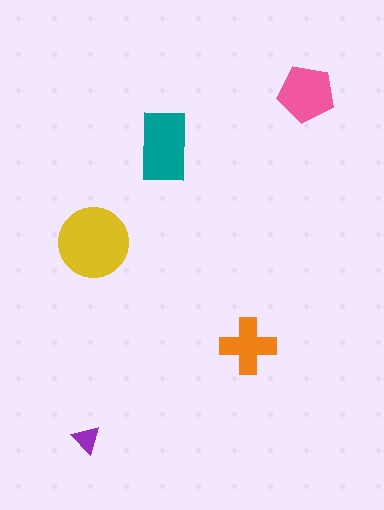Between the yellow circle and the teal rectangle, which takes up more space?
The yellow circle.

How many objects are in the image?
There are 5 objects in the image.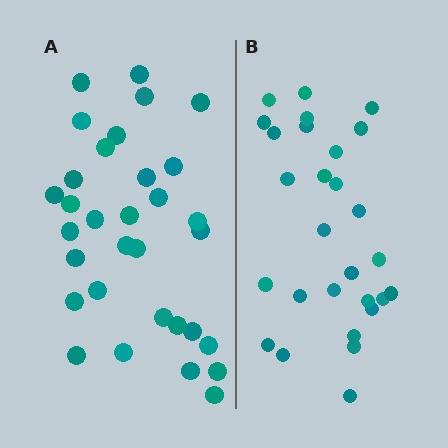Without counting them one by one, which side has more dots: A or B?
Region A (the left region) has more dots.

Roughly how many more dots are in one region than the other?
Region A has about 4 more dots than region B.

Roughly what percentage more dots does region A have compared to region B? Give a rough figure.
About 15% more.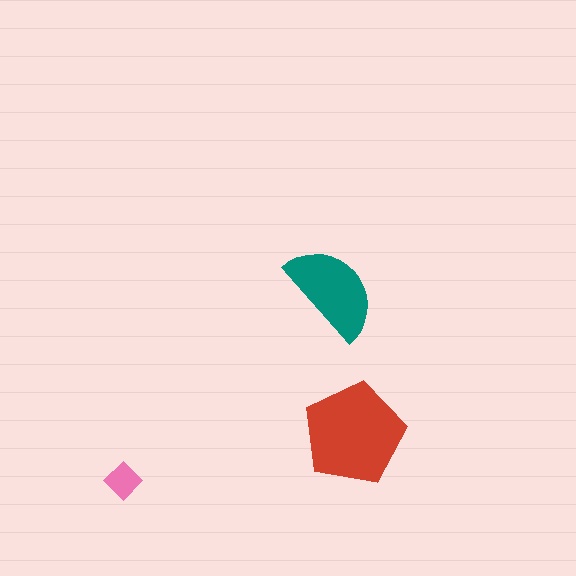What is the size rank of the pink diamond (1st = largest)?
3rd.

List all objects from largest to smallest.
The red pentagon, the teal semicircle, the pink diamond.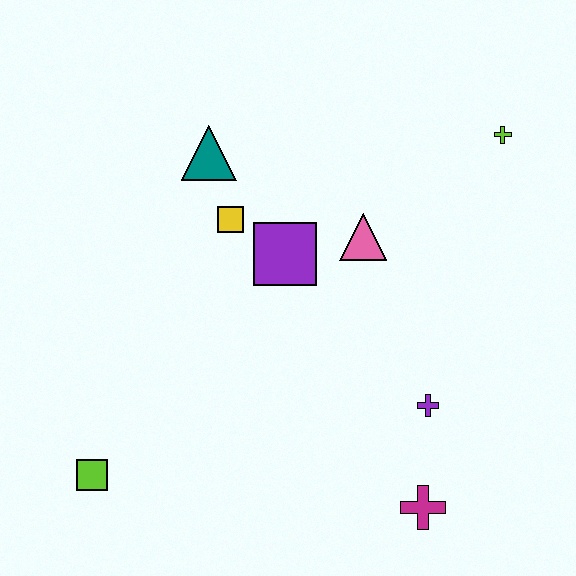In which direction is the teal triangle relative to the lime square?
The teal triangle is above the lime square.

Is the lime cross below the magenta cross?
No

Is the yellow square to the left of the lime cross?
Yes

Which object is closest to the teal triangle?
The yellow square is closest to the teal triangle.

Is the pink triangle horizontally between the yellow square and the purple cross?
Yes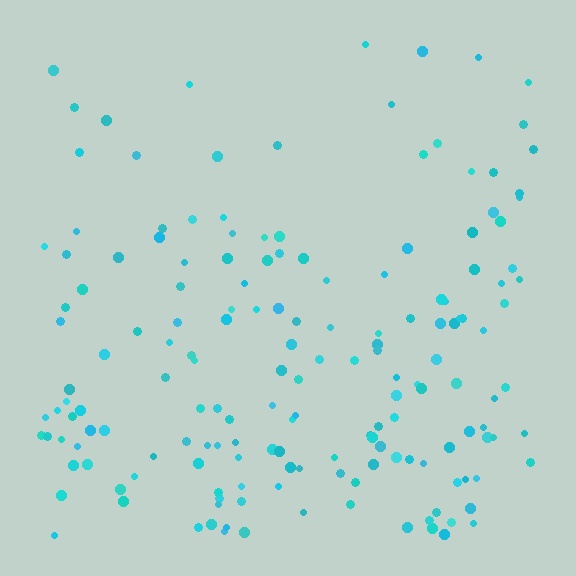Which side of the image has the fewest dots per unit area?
The top.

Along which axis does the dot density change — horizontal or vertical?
Vertical.